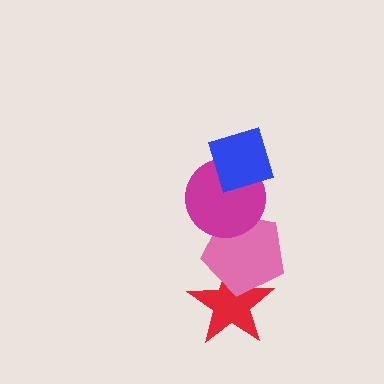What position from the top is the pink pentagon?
The pink pentagon is 3rd from the top.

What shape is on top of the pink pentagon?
The magenta circle is on top of the pink pentagon.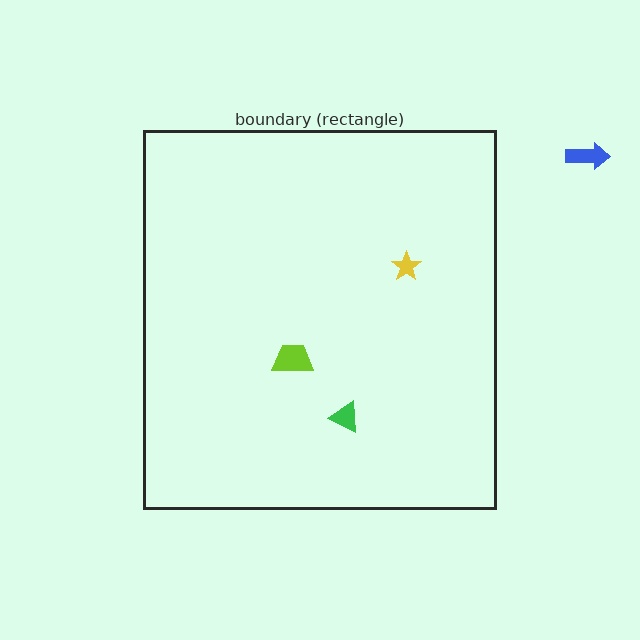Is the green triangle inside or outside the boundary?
Inside.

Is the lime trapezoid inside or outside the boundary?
Inside.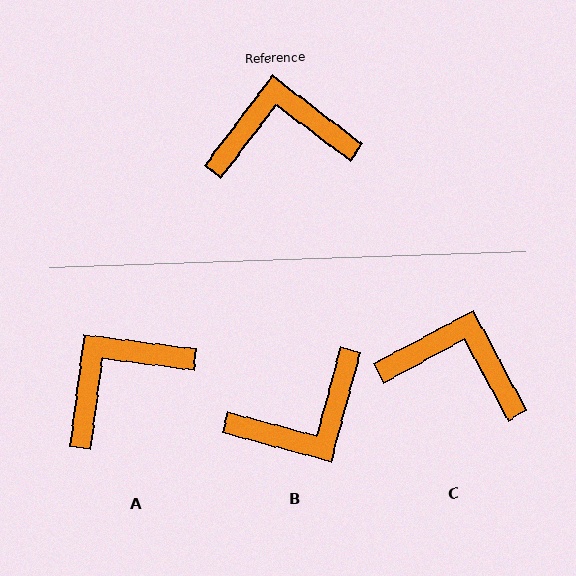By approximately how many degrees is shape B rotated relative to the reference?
Approximately 158 degrees clockwise.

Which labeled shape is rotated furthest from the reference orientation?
B, about 158 degrees away.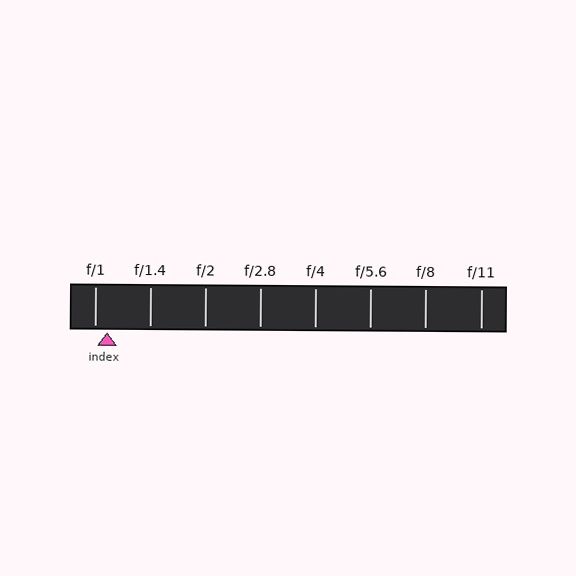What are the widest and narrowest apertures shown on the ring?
The widest aperture shown is f/1 and the narrowest is f/11.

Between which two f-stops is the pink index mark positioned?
The index mark is between f/1 and f/1.4.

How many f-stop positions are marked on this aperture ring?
There are 8 f-stop positions marked.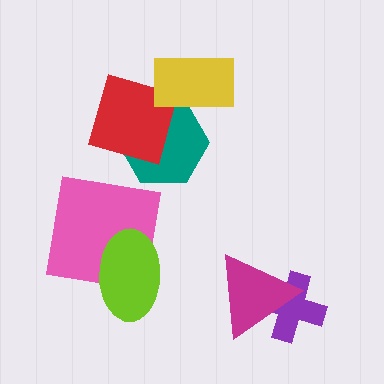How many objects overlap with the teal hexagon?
2 objects overlap with the teal hexagon.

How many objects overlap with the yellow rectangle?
1 object overlaps with the yellow rectangle.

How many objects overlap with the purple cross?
1 object overlaps with the purple cross.